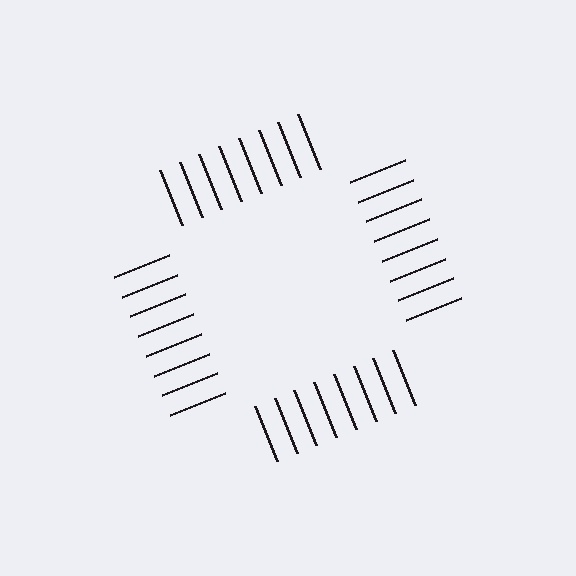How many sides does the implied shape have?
4 sides — the line-ends trace a square.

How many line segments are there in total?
32 — 8 along each of the 4 edges.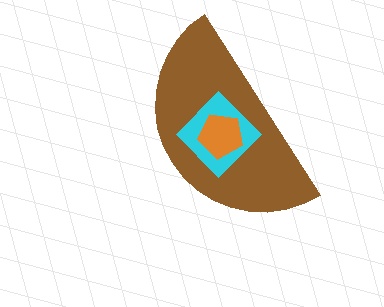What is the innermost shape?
The orange pentagon.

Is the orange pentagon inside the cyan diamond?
Yes.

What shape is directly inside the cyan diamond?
The orange pentagon.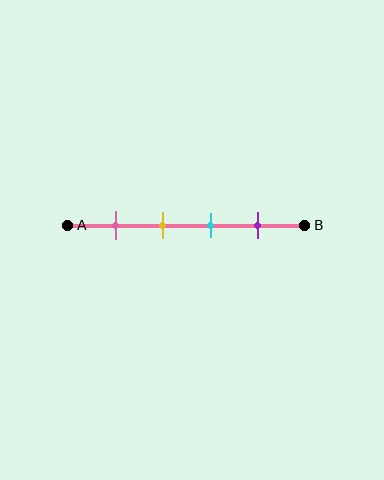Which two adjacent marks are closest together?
The yellow and cyan marks are the closest adjacent pair.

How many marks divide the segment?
There are 4 marks dividing the segment.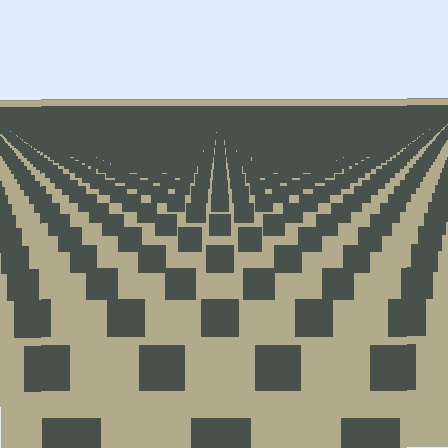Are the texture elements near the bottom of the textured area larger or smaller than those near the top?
Larger. Near the bottom, elements are closer to the viewer and appear at a bigger on-screen size.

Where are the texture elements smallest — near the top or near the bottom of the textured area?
Near the top.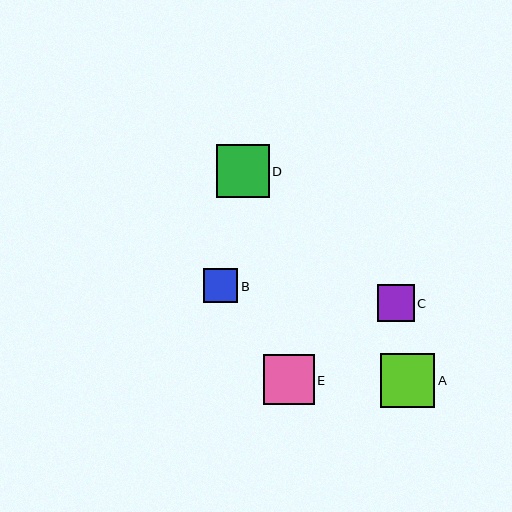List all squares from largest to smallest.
From largest to smallest: A, D, E, C, B.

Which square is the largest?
Square A is the largest with a size of approximately 54 pixels.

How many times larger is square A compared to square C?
Square A is approximately 1.5 times the size of square C.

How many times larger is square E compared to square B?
Square E is approximately 1.5 times the size of square B.